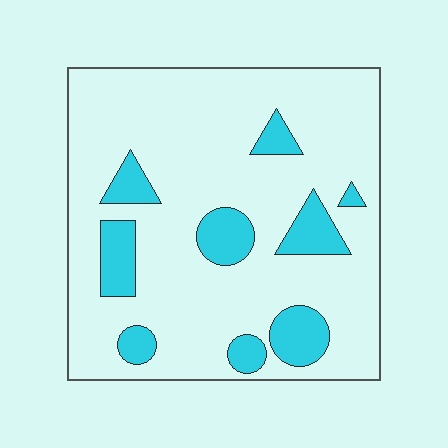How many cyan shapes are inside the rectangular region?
9.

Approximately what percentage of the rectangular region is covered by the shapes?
Approximately 15%.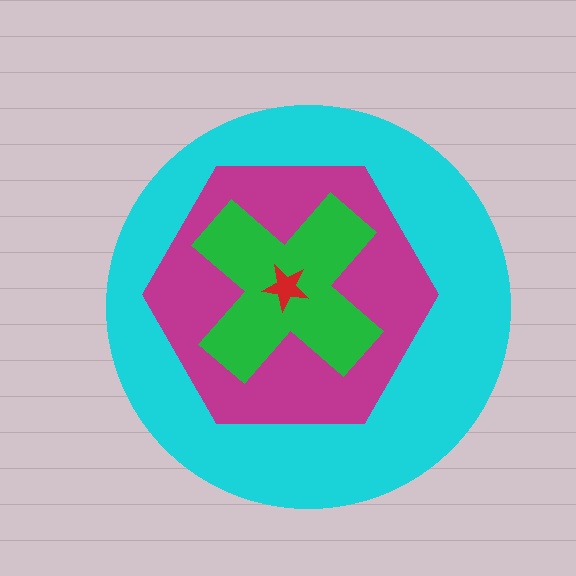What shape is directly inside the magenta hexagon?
The green cross.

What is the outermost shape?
The cyan circle.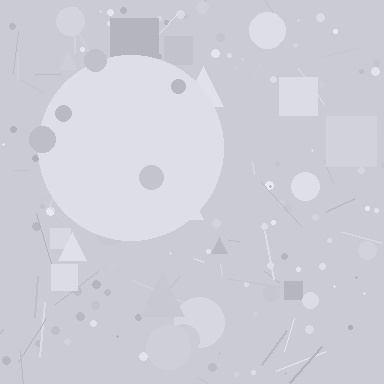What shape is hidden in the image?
A circle is hidden in the image.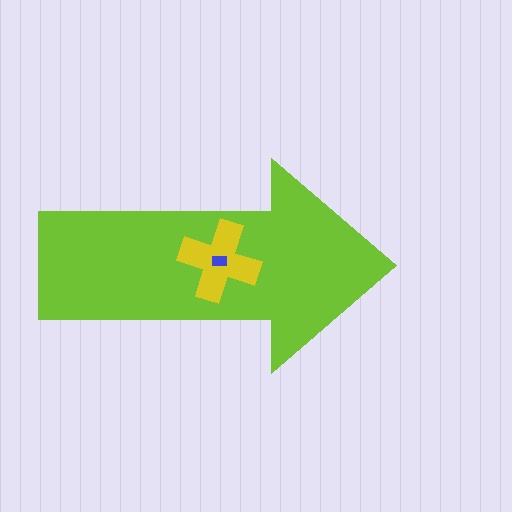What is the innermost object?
The blue rectangle.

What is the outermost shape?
The lime arrow.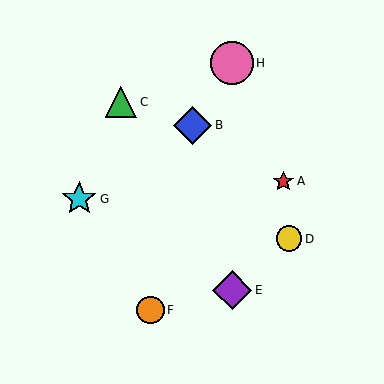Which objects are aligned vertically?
Objects E, H are aligned vertically.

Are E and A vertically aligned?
No, E is at x≈232 and A is at x≈283.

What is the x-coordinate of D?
Object D is at x≈289.